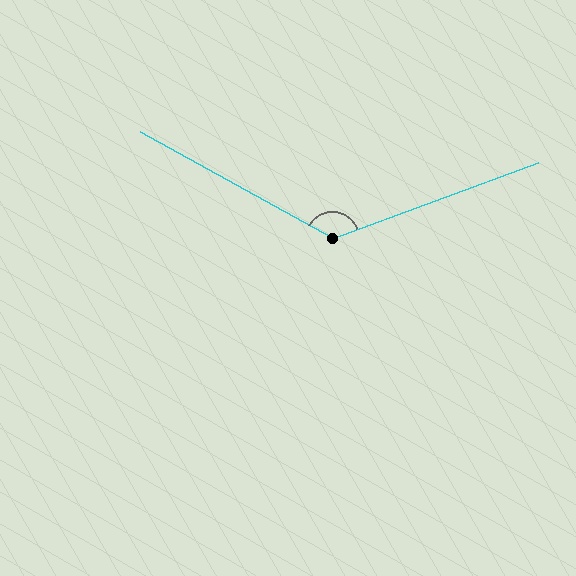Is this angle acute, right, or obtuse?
It is obtuse.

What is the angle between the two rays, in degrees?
Approximately 131 degrees.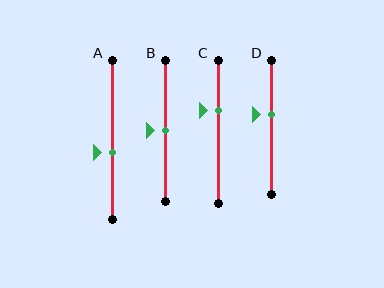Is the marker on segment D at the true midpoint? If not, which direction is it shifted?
No, the marker on segment D is shifted upward by about 9% of the segment length.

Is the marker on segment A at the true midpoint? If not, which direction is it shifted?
No, the marker on segment A is shifted downward by about 8% of the segment length.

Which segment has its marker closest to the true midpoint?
Segment B has its marker closest to the true midpoint.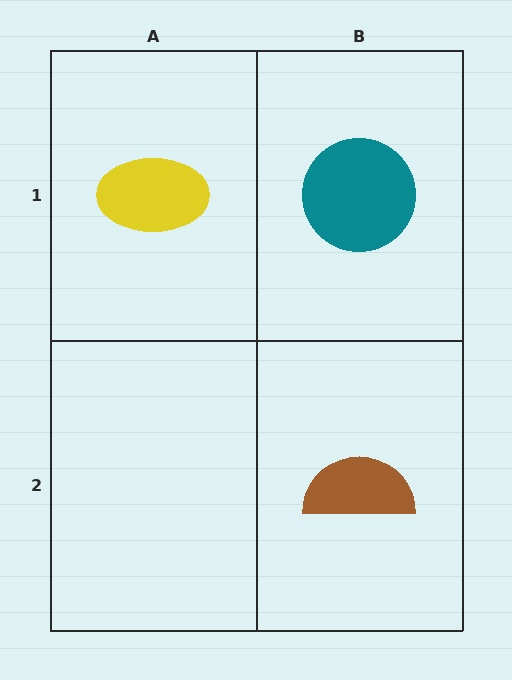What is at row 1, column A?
A yellow ellipse.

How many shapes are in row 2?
1 shape.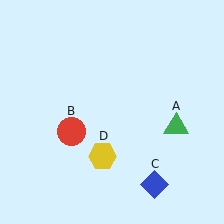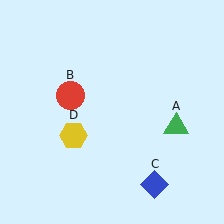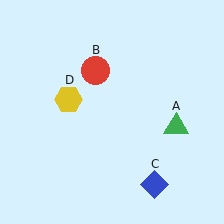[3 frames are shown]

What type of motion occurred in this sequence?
The red circle (object B), yellow hexagon (object D) rotated clockwise around the center of the scene.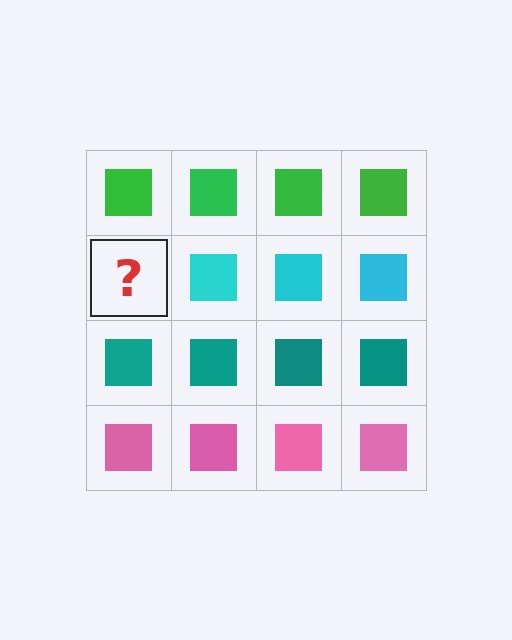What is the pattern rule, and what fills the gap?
The rule is that each row has a consistent color. The gap should be filled with a cyan square.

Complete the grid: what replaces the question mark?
The question mark should be replaced with a cyan square.